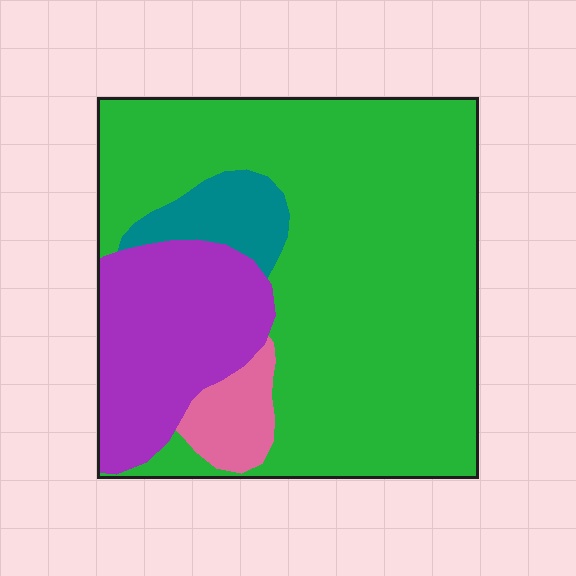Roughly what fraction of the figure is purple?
Purple takes up about one fifth (1/5) of the figure.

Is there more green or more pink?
Green.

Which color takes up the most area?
Green, at roughly 70%.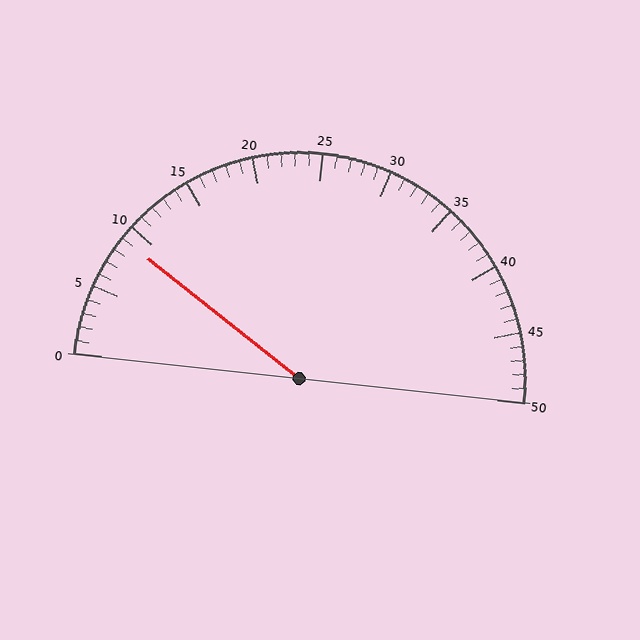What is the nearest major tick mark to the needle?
The nearest major tick mark is 10.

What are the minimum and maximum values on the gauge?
The gauge ranges from 0 to 50.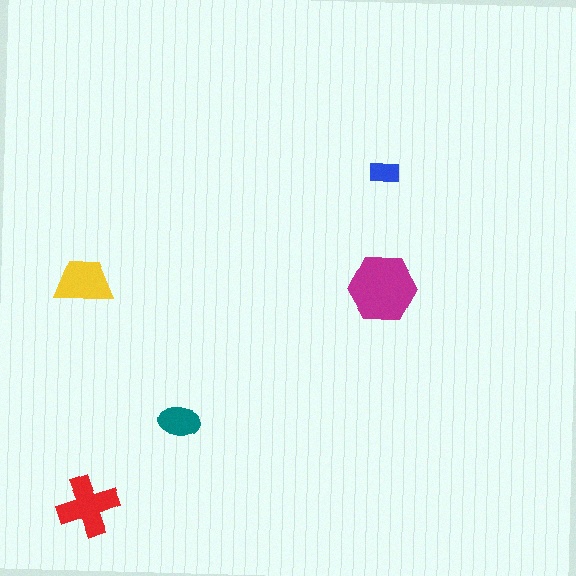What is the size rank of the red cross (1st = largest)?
2nd.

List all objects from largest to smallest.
The magenta hexagon, the red cross, the yellow trapezoid, the teal ellipse, the blue rectangle.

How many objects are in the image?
There are 5 objects in the image.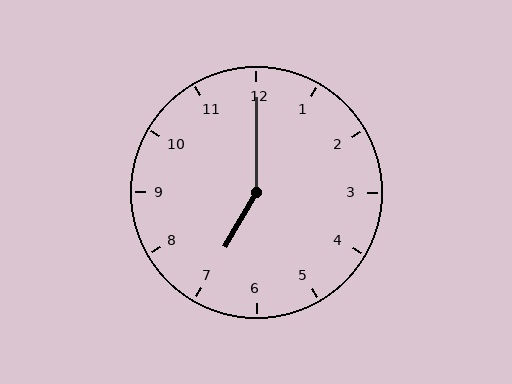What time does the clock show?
7:00.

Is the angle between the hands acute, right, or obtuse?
It is obtuse.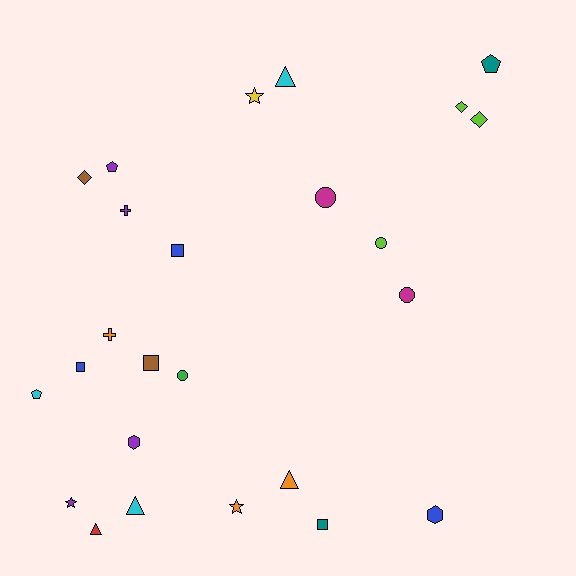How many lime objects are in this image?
There are 3 lime objects.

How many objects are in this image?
There are 25 objects.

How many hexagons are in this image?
There are 2 hexagons.